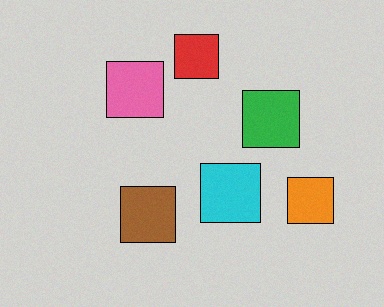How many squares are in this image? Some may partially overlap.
There are 6 squares.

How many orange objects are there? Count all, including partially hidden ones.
There is 1 orange object.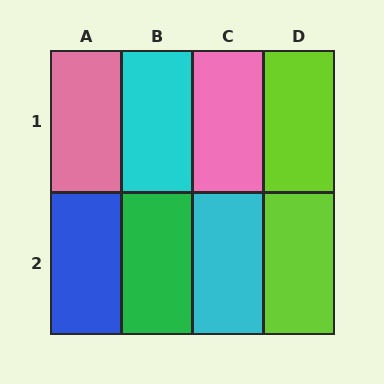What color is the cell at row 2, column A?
Blue.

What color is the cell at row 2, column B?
Green.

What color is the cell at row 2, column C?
Cyan.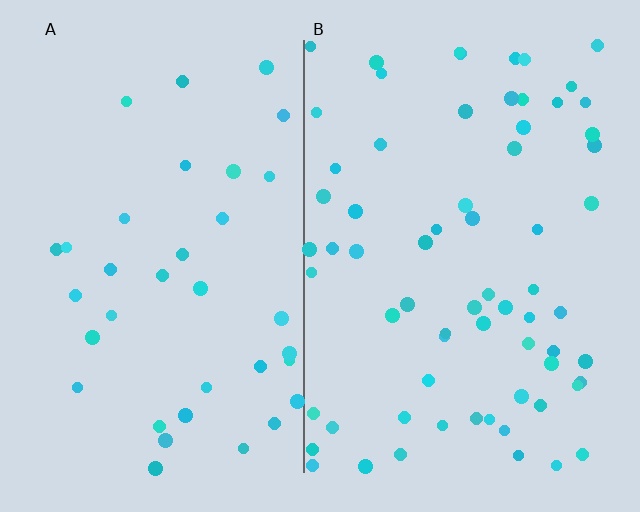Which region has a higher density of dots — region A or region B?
B (the right).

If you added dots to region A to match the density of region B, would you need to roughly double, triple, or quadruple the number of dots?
Approximately double.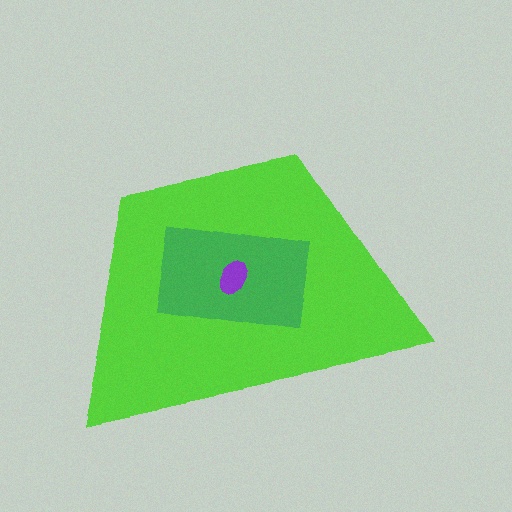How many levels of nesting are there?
3.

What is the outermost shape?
The lime trapezoid.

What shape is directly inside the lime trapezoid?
The green rectangle.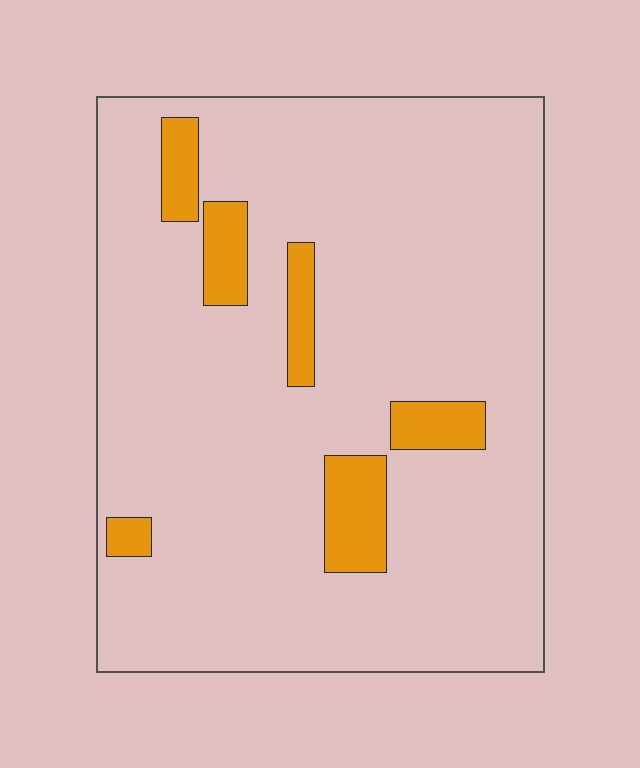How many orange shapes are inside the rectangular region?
6.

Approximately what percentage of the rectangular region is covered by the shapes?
Approximately 10%.